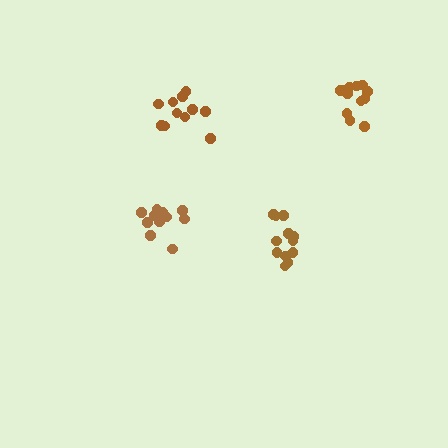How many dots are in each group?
Group 1: 11 dots, Group 2: 12 dots, Group 3: 12 dots, Group 4: 11 dots (46 total).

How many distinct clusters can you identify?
There are 4 distinct clusters.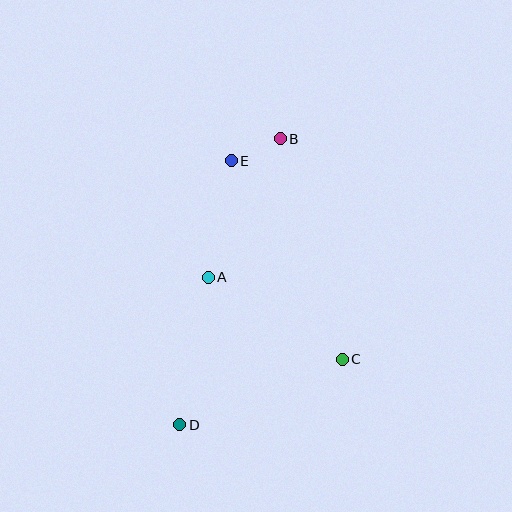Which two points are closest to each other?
Points B and E are closest to each other.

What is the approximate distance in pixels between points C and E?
The distance between C and E is approximately 227 pixels.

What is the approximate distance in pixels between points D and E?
The distance between D and E is approximately 269 pixels.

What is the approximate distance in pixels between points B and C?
The distance between B and C is approximately 229 pixels.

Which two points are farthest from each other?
Points B and D are farthest from each other.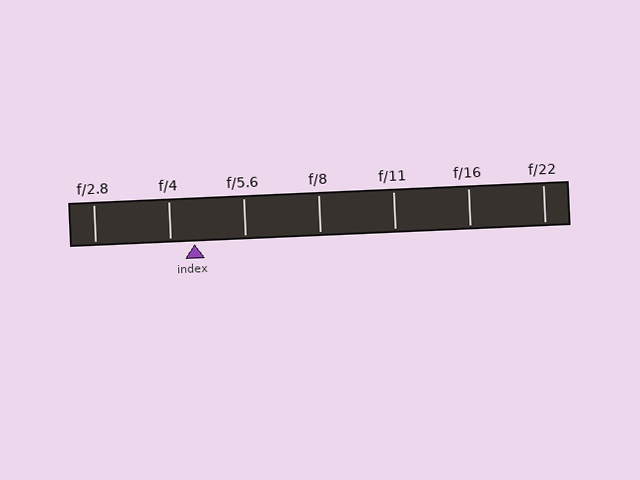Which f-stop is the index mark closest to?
The index mark is closest to f/4.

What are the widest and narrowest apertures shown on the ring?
The widest aperture shown is f/2.8 and the narrowest is f/22.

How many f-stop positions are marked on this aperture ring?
There are 7 f-stop positions marked.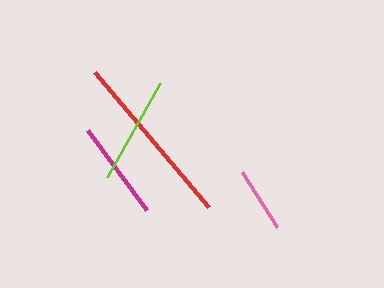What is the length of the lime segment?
The lime segment is approximately 108 pixels long.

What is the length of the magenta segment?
The magenta segment is approximately 100 pixels long.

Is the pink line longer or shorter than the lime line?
The lime line is longer than the pink line.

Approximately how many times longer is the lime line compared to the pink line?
The lime line is approximately 1.7 times the length of the pink line.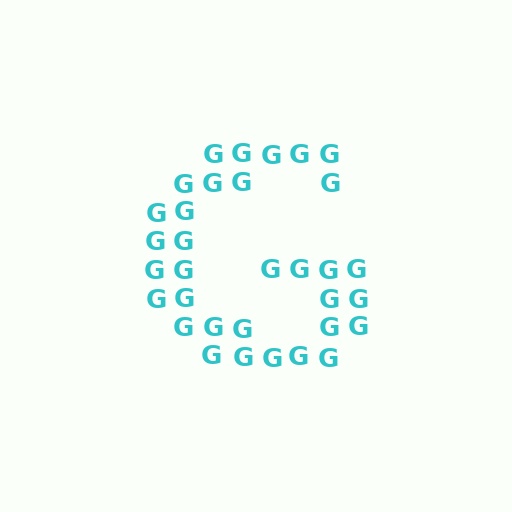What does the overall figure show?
The overall figure shows the letter G.